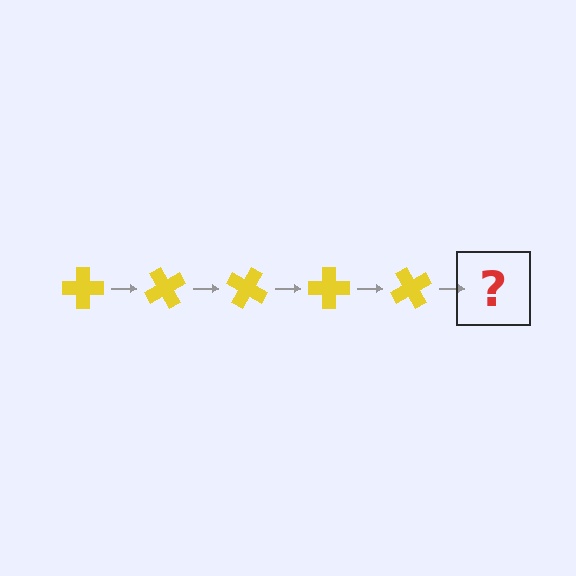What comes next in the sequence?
The next element should be a yellow cross rotated 300 degrees.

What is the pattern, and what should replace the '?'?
The pattern is that the cross rotates 60 degrees each step. The '?' should be a yellow cross rotated 300 degrees.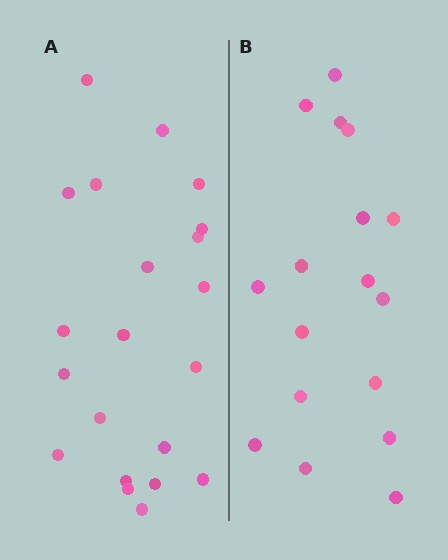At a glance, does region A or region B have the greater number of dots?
Region A (the left region) has more dots.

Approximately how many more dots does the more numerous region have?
Region A has about 4 more dots than region B.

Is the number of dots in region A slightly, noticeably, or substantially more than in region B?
Region A has only slightly more — the two regions are fairly close. The ratio is roughly 1.2 to 1.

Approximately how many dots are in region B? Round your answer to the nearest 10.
About 20 dots. (The exact count is 17, which rounds to 20.)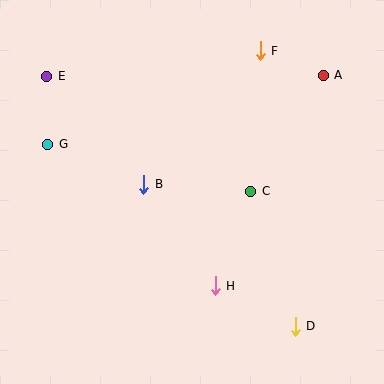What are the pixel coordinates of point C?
Point C is at (251, 191).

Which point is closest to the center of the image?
Point B at (144, 184) is closest to the center.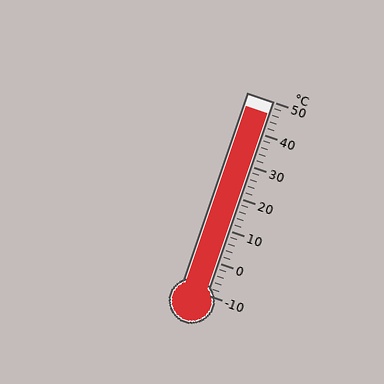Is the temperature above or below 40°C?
The temperature is above 40°C.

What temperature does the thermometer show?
The thermometer shows approximately 46°C.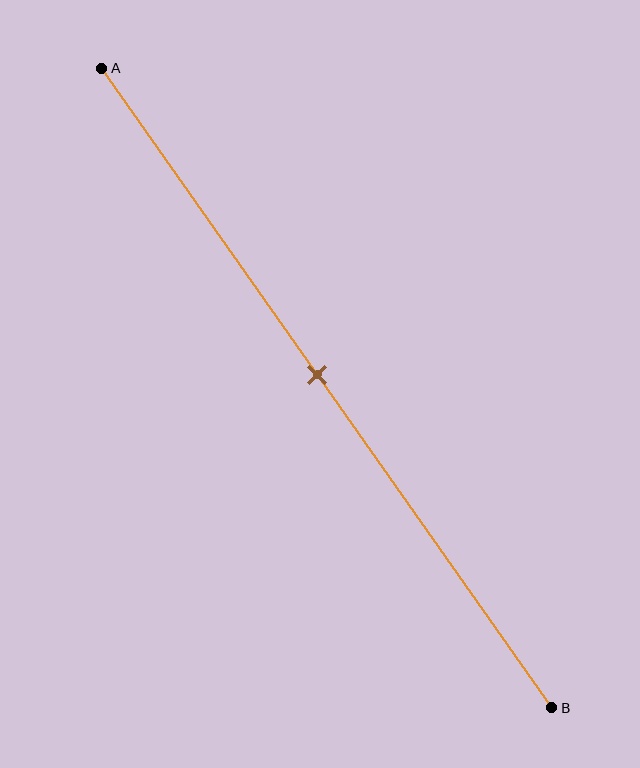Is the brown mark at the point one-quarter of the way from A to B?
No, the mark is at about 50% from A, not at the 25% one-quarter point.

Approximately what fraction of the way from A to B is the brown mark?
The brown mark is approximately 50% of the way from A to B.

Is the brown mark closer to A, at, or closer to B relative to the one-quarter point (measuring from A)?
The brown mark is closer to point B than the one-quarter point of segment AB.